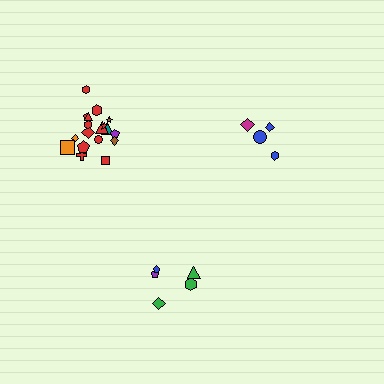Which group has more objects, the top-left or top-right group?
The top-left group.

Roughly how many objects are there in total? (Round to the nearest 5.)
Roughly 25 objects in total.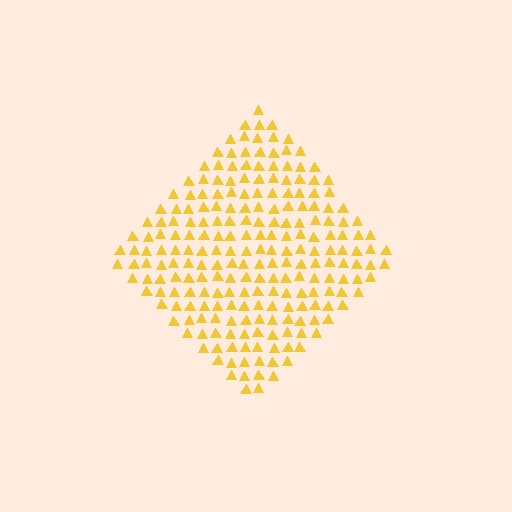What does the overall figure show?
The overall figure shows a diamond.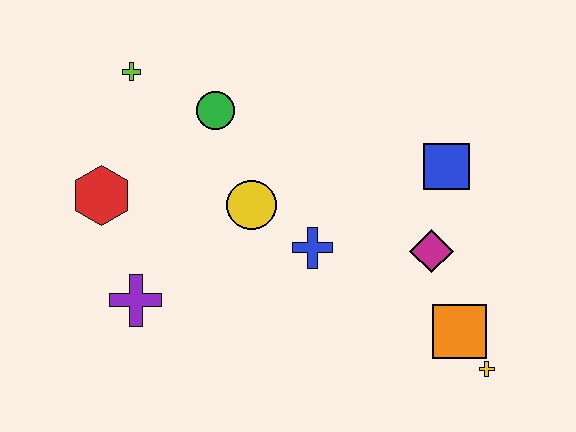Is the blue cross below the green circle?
Yes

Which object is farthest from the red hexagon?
The yellow cross is farthest from the red hexagon.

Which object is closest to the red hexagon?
The purple cross is closest to the red hexagon.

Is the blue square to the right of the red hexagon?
Yes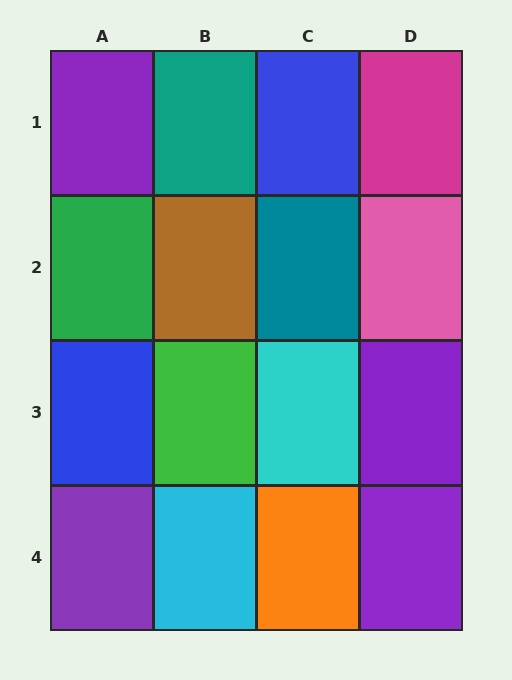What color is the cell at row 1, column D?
Magenta.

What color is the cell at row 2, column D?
Pink.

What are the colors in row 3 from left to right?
Blue, green, cyan, purple.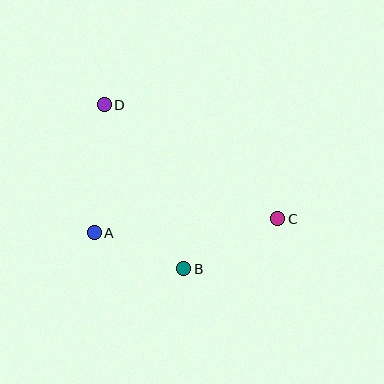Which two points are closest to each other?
Points A and B are closest to each other.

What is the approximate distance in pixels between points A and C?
The distance between A and C is approximately 184 pixels.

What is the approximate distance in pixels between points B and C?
The distance between B and C is approximately 107 pixels.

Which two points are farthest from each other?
Points C and D are farthest from each other.